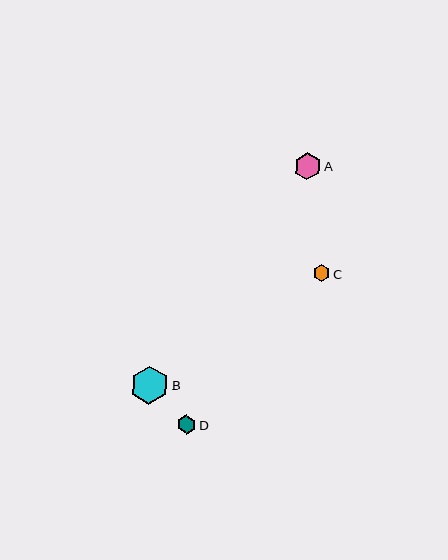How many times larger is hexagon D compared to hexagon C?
Hexagon D is approximately 1.2 times the size of hexagon C.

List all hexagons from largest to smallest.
From largest to smallest: B, A, D, C.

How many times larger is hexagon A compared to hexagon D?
Hexagon A is approximately 1.4 times the size of hexagon D.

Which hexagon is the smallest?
Hexagon C is the smallest with a size of approximately 16 pixels.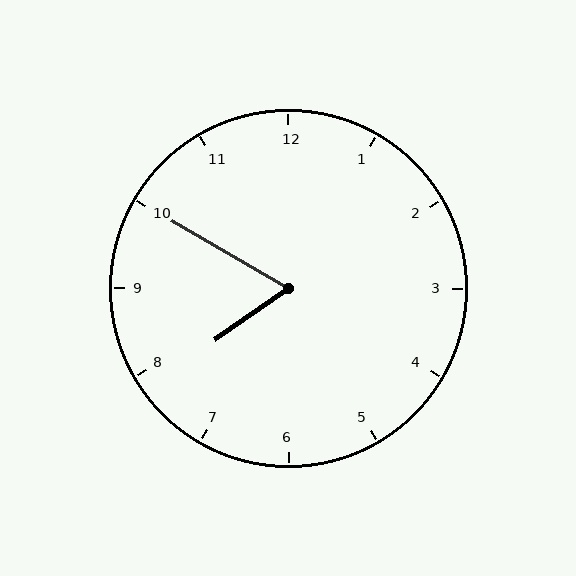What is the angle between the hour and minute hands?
Approximately 65 degrees.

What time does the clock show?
7:50.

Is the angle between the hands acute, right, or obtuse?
It is acute.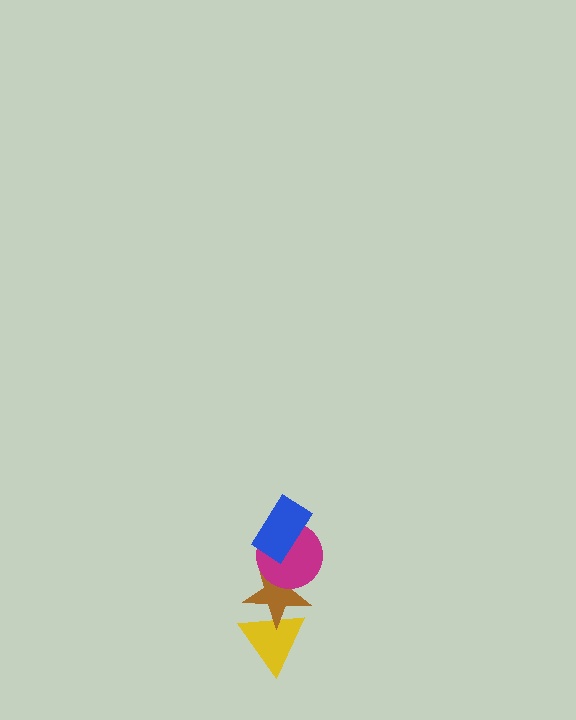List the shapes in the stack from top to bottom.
From top to bottom: the blue rectangle, the magenta circle, the brown star, the yellow triangle.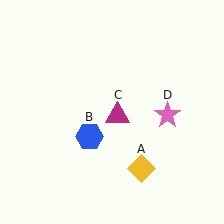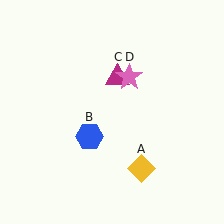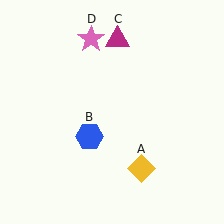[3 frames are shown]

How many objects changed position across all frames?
2 objects changed position: magenta triangle (object C), pink star (object D).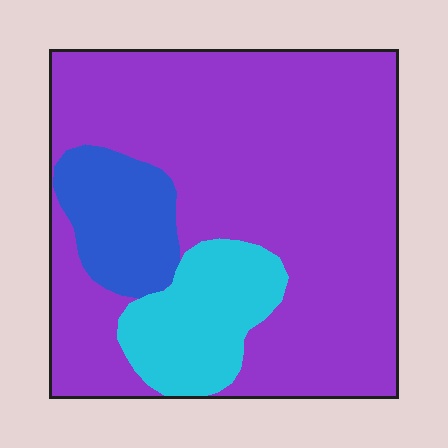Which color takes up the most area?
Purple, at roughly 75%.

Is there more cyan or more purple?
Purple.